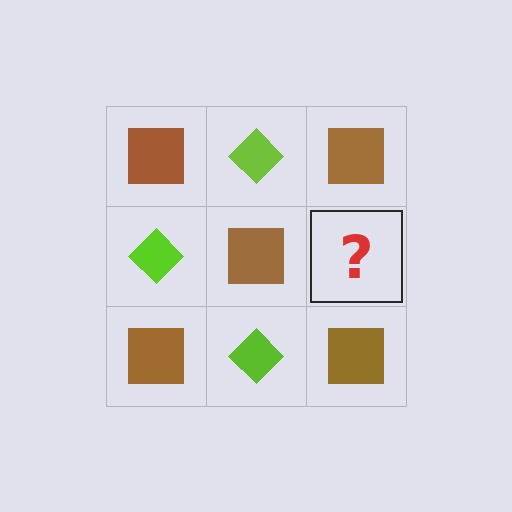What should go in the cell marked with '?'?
The missing cell should contain a lime diamond.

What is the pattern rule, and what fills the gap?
The rule is that it alternates brown square and lime diamond in a checkerboard pattern. The gap should be filled with a lime diamond.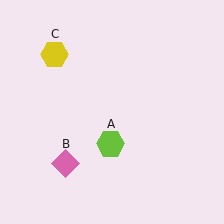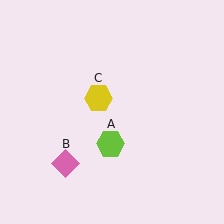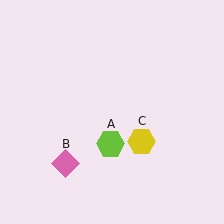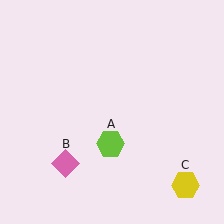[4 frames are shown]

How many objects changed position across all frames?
1 object changed position: yellow hexagon (object C).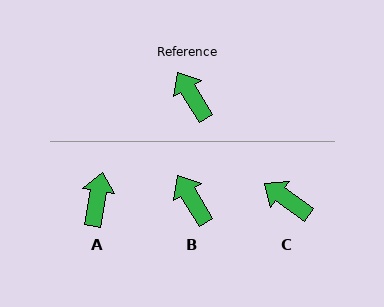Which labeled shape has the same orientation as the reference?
B.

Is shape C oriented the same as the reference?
No, it is off by about 24 degrees.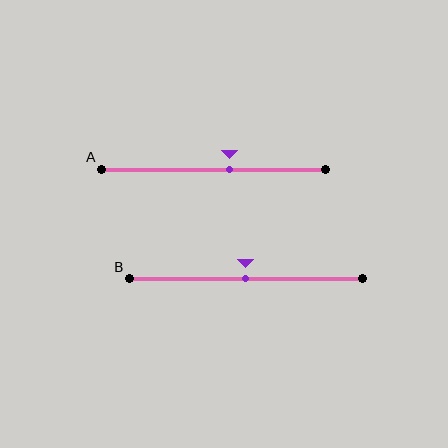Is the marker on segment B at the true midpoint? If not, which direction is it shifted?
Yes, the marker on segment B is at the true midpoint.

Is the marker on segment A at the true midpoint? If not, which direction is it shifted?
No, the marker on segment A is shifted to the right by about 7% of the segment length.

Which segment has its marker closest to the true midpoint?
Segment B has its marker closest to the true midpoint.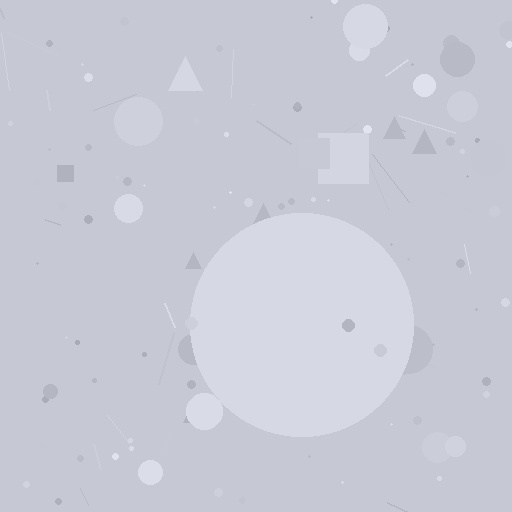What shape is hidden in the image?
A circle is hidden in the image.